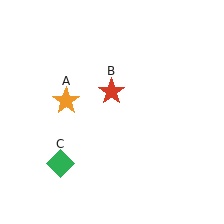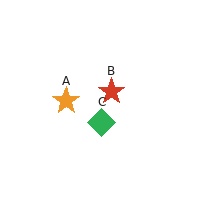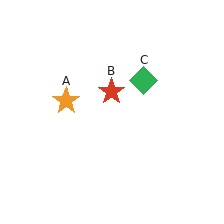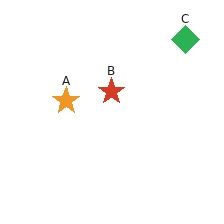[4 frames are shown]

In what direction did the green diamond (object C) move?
The green diamond (object C) moved up and to the right.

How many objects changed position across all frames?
1 object changed position: green diamond (object C).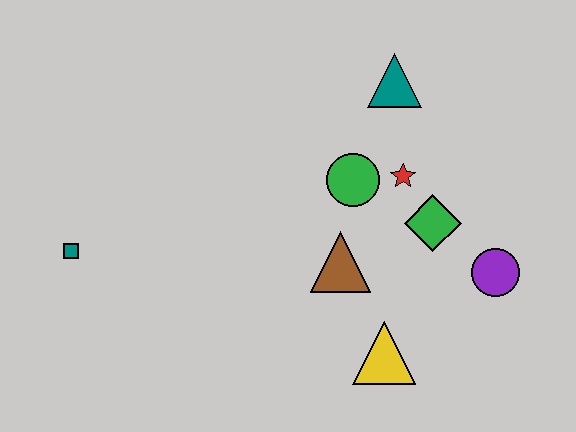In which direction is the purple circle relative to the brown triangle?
The purple circle is to the right of the brown triangle.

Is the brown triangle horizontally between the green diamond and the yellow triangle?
No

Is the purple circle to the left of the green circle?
No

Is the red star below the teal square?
No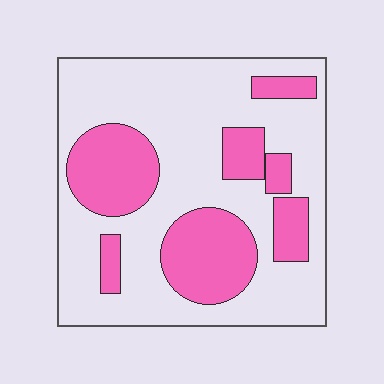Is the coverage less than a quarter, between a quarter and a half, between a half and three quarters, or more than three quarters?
Between a quarter and a half.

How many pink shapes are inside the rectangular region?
7.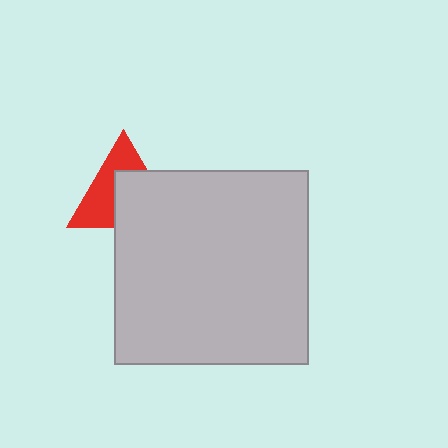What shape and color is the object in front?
The object in front is a light gray square.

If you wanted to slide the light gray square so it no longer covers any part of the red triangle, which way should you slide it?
Slide it toward the lower-right — that is the most direct way to separate the two shapes.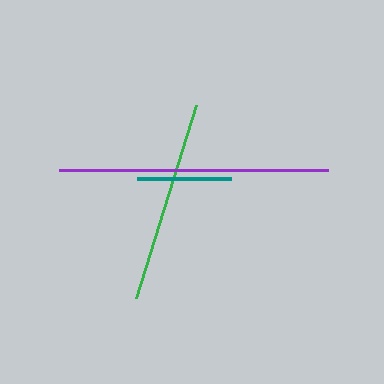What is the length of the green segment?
The green segment is approximately 201 pixels long.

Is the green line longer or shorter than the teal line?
The green line is longer than the teal line.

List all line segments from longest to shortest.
From longest to shortest: purple, green, teal.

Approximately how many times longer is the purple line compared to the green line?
The purple line is approximately 1.3 times the length of the green line.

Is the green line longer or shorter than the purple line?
The purple line is longer than the green line.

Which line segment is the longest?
The purple line is the longest at approximately 270 pixels.